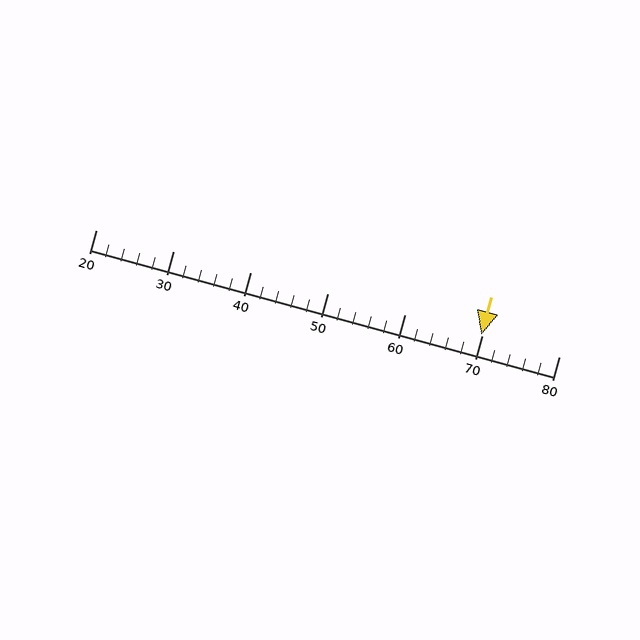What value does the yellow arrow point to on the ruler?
The yellow arrow points to approximately 70.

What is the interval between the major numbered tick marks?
The major tick marks are spaced 10 units apart.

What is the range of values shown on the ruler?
The ruler shows values from 20 to 80.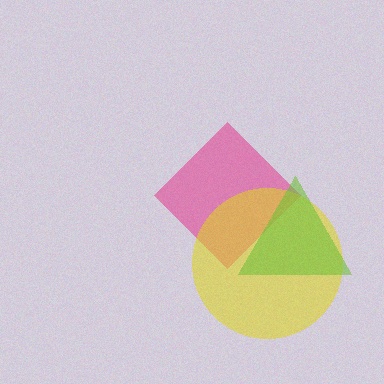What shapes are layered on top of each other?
The layered shapes are: a pink diamond, a yellow circle, a lime triangle.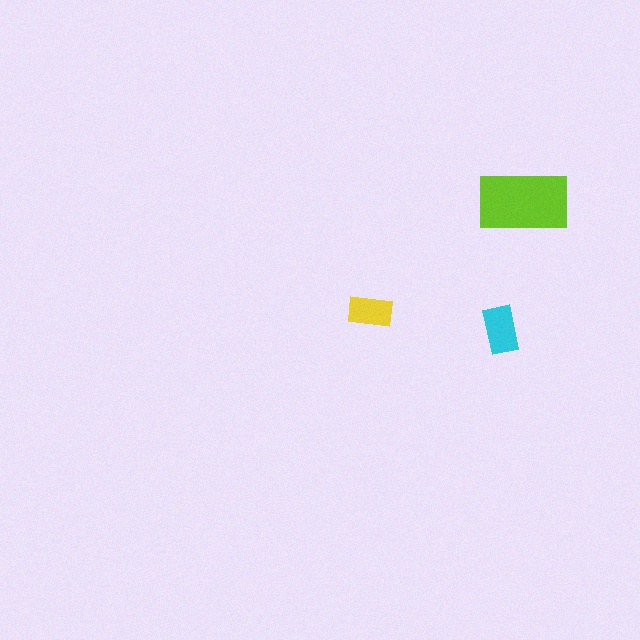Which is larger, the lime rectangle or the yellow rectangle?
The lime one.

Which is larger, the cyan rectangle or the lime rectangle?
The lime one.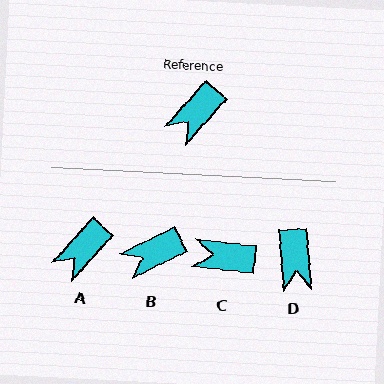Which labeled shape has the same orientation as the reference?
A.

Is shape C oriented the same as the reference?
No, it is off by about 54 degrees.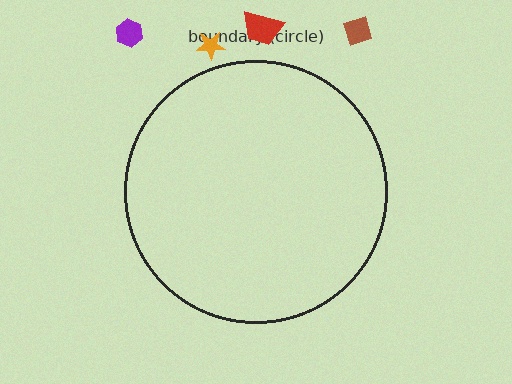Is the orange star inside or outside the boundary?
Outside.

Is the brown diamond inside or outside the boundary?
Outside.